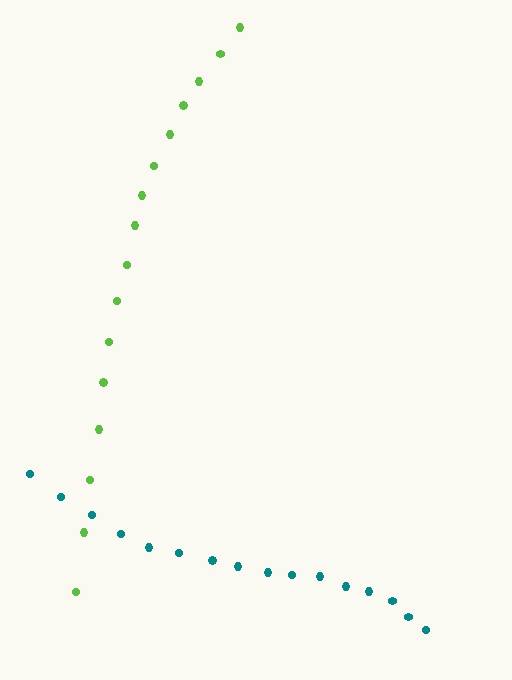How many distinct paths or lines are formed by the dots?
There are 2 distinct paths.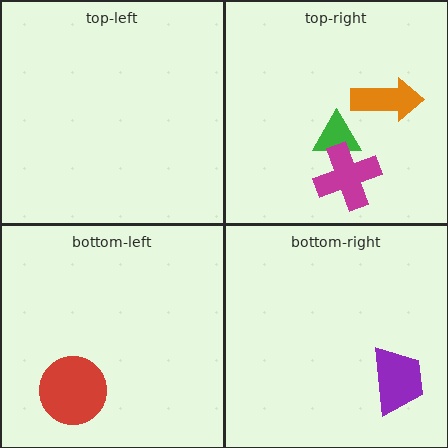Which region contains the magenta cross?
The top-right region.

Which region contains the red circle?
The bottom-left region.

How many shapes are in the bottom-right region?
1.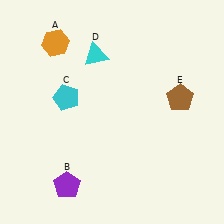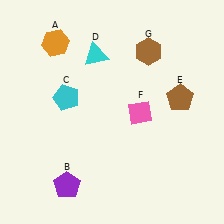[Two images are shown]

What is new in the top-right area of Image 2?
A brown hexagon (G) was added in the top-right area of Image 2.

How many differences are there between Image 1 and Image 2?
There are 2 differences between the two images.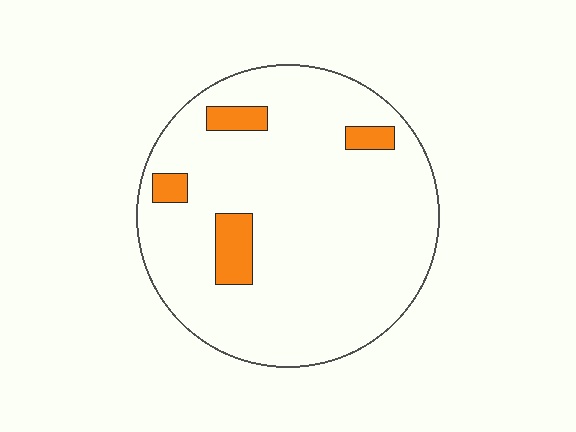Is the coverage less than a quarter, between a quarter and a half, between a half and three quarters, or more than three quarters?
Less than a quarter.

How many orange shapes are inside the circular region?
4.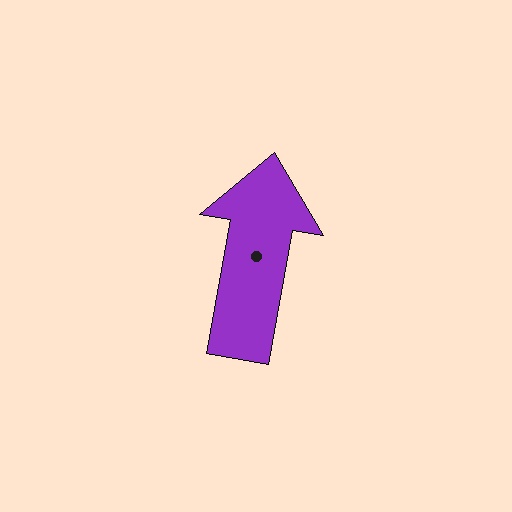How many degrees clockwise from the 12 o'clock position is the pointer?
Approximately 10 degrees.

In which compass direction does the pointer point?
North.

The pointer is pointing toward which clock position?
Roughly 12 o'clock.